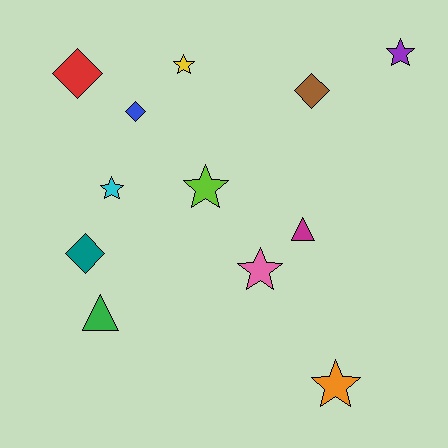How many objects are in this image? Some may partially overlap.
There are 12 objects.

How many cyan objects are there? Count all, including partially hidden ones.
There is 1 cyan object.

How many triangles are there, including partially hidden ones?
There are 2 triangles.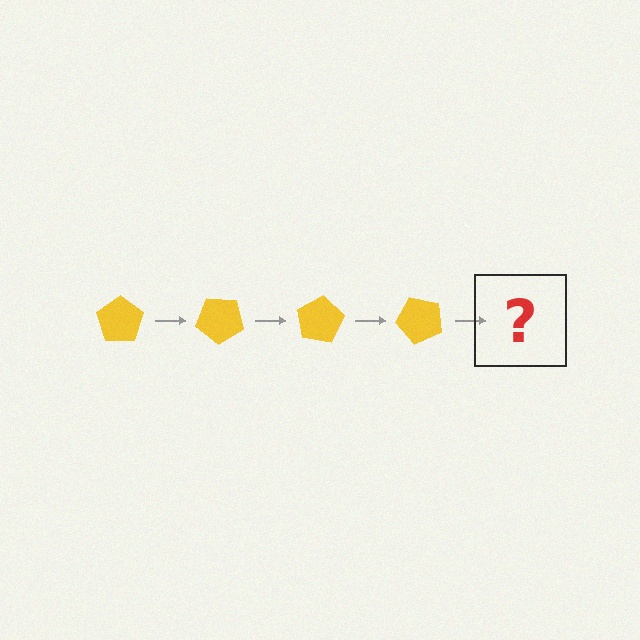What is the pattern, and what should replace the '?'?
The pattern is that the pentagon rotates 40 degrees each step. The '?' should be a yellow pentagon rotated 160 degrees.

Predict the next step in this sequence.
The next step is a yellow pentagon rotated 160 degrees.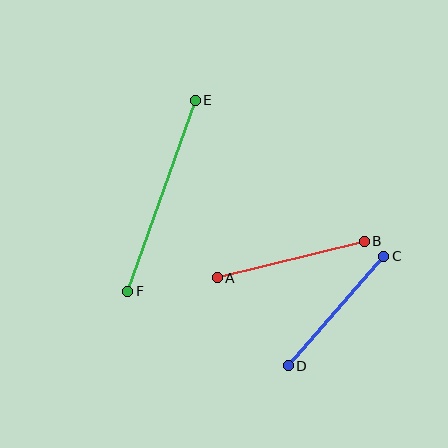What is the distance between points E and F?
The distance is approximately 202 pixels.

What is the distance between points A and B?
The distance is approximately 152 pixels.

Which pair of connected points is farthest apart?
Points E and F are farthest apart.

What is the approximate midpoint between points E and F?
The midpoint is at approximately (162, 196) pixels.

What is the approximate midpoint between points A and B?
The midpoint is at approximately (291, 259) pixels.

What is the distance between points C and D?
The distance is approximately 145 pixels.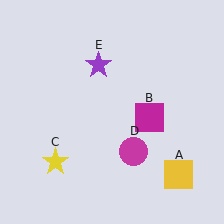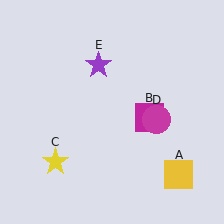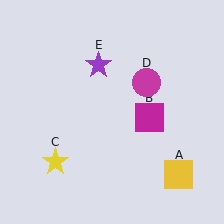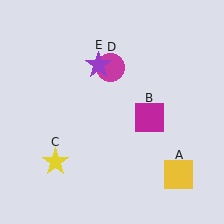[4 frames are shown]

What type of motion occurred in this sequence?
The magenta circle (object D) rotated counterclockwise around the center of the scene.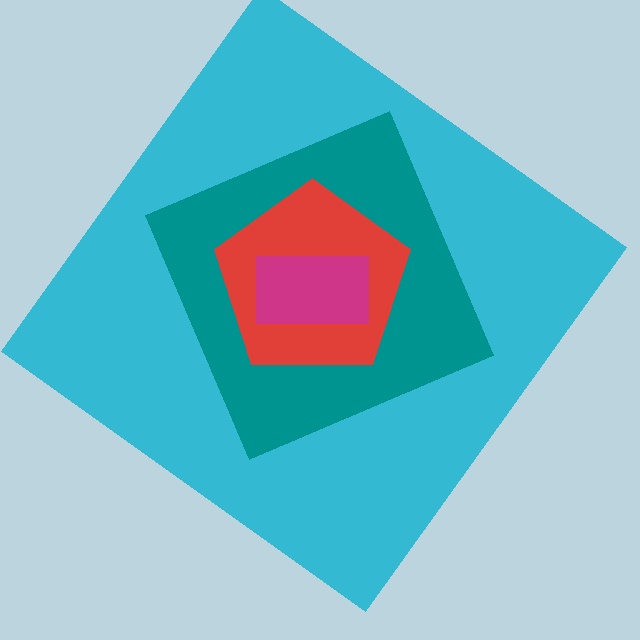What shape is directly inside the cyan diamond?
The teal diamond.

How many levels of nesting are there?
4.